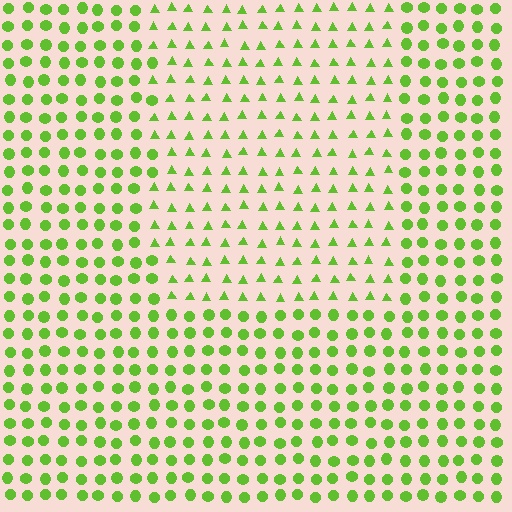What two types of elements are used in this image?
The image uses triangles inside the rectangle region and circles outside it.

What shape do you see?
I see a rectangle.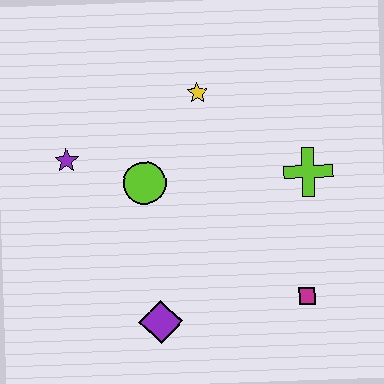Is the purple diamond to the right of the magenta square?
No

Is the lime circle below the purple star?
Yes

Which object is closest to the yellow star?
The lime circle is closest to the yellow star.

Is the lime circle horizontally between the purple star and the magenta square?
Yes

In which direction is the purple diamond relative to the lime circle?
The purple diamond is below the lime circle.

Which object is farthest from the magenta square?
The purple star is farthest from the magenta square.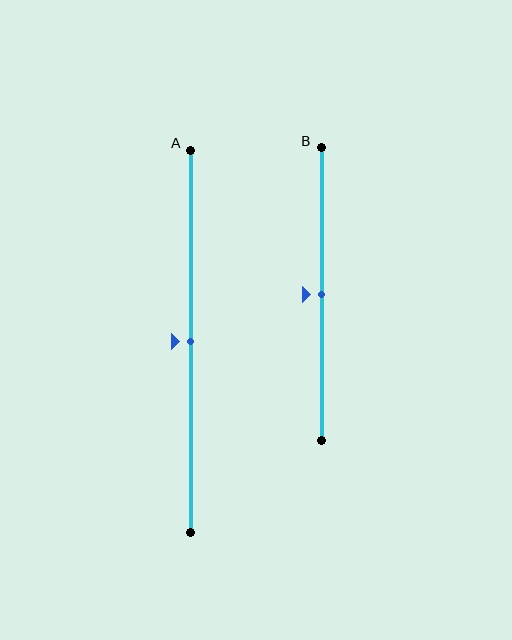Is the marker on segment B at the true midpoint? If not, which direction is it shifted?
Yes, the marker on segment B is at the true midpoint.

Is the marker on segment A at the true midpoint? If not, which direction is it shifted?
Yes, the marker on segment A is at the true midpoint.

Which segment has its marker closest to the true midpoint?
Segment A has its marker closest to the true midpoint.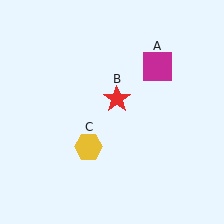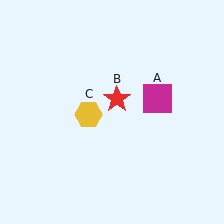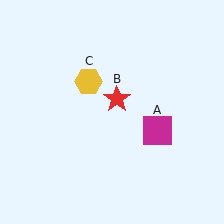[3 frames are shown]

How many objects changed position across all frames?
2 objects changed position: magenta square (object A), yellow hexagon (object C).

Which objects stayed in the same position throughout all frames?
Red star (object B) remained stationary.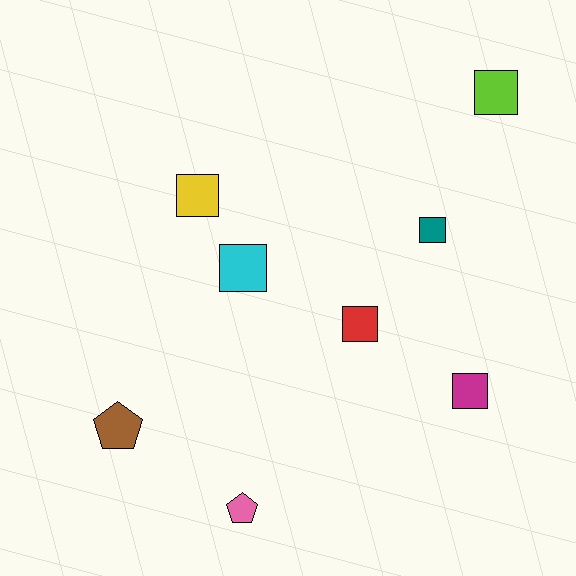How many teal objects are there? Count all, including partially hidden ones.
There is 1 teal object.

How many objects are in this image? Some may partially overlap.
There are 8 objects.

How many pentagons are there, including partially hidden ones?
There are 2 pentagons.